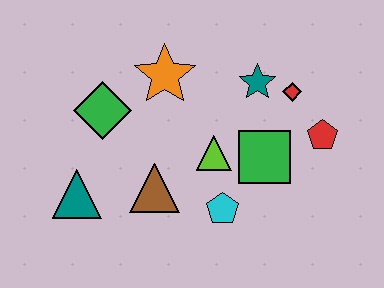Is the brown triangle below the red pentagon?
Yes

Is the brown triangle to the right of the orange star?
No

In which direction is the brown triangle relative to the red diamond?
The brown triangle is to the left of the red diamond.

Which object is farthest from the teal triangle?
The red pentagon is farthest from the teal triangle.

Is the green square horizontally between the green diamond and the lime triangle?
No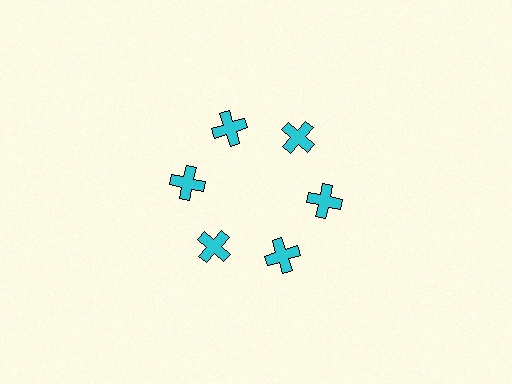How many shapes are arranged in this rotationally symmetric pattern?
There are 6 shapes, arranged in 6 groups of 1.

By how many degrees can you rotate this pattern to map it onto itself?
The pattern maps onto itself every 60 degrees of rotation.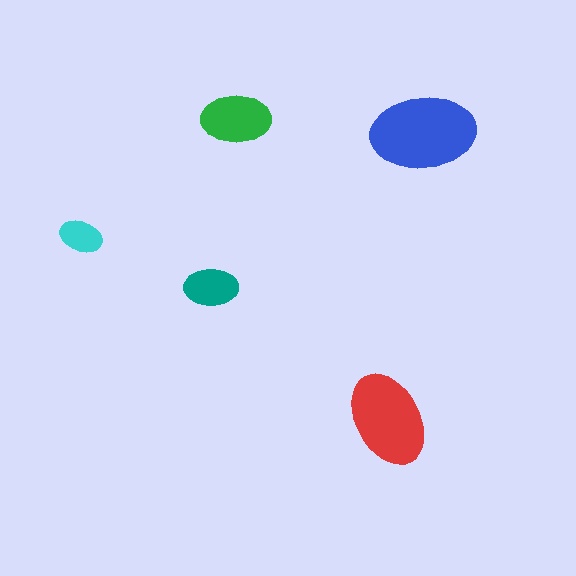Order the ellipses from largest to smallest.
the blue one, the red one, the green one, the teal one, the cyan one.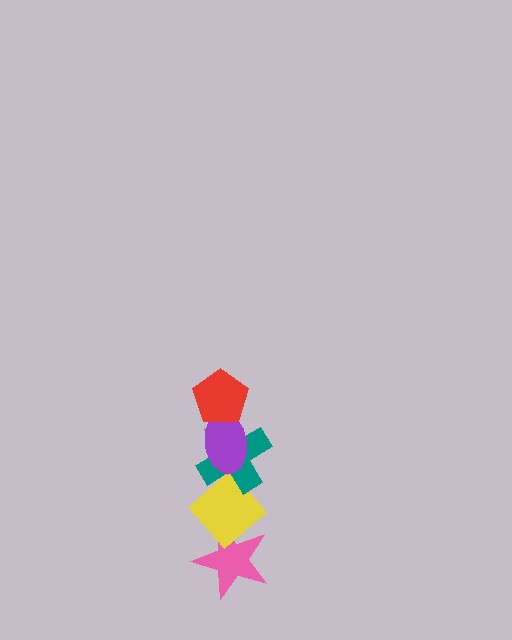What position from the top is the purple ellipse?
The purple ellipse is 2nd from the top.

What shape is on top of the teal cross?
The purple ellipse is on top of the teal cross.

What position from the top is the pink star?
The pink star is 5th from the top.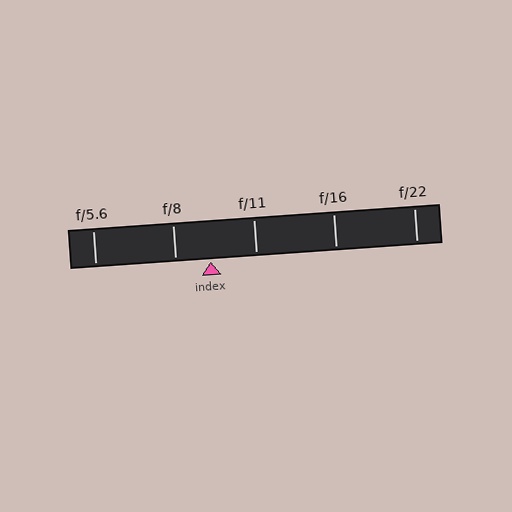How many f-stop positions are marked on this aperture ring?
There are 5 f-stop positions marked.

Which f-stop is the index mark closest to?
The index mark is closest to f/8.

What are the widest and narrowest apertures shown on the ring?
The widest aperture shown is f/5.6 and the narrowest is f/22.